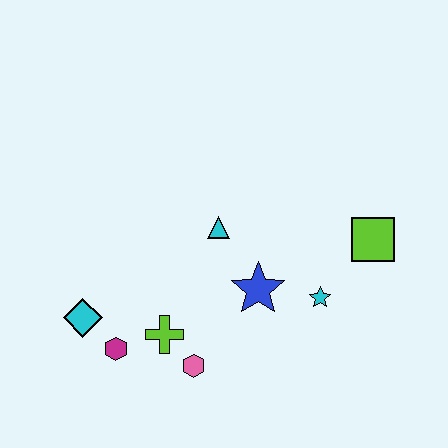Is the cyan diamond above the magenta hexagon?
Yes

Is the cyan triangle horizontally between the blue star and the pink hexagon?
Yes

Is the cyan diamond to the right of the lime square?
No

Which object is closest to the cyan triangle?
The blue star is closest to the cyan triangle.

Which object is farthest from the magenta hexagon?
The lime square is farthest from the magenta hexagon.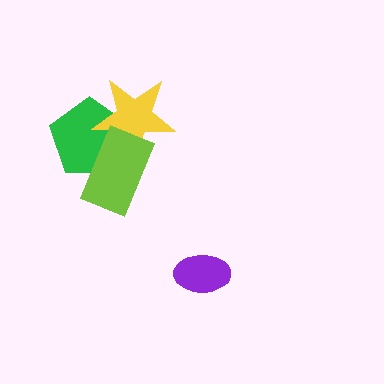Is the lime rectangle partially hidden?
No, no other shape covers it.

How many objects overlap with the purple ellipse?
0 objects overlap with the purple ellipse.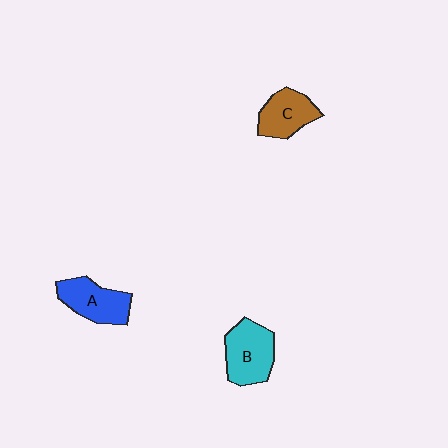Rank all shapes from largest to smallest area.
From largest to smallest: B (cyan), A (blue), C (brown).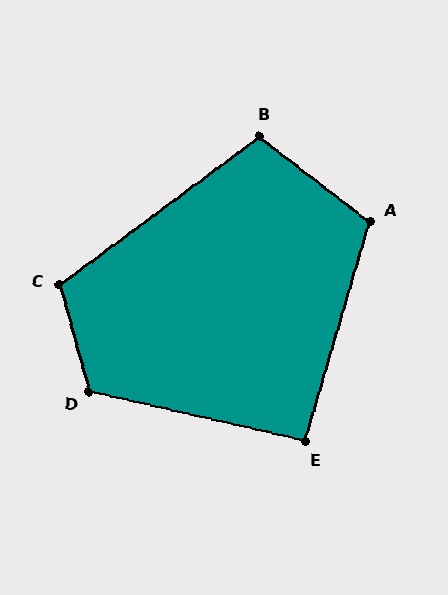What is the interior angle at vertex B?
Approximately 106 degrees (obtuse).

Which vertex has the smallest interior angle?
E, at approximately 94 degrees.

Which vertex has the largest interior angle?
D, at approximately 118 degrees.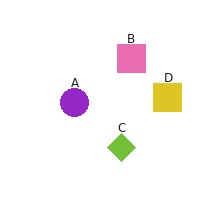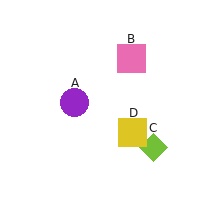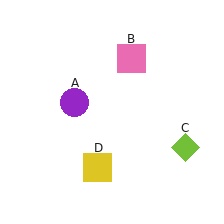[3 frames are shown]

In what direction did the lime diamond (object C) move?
The lime diamond (object C) moved right.